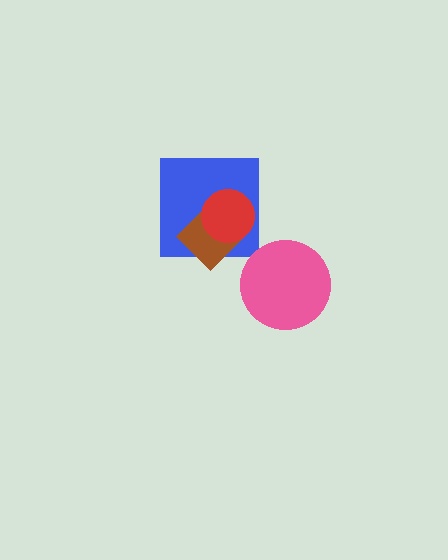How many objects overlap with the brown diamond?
2 objects overlap with the brown diamond.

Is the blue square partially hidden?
Yes, it is partially covered by another shape.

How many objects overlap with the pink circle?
0 objects overlap with the pink circle.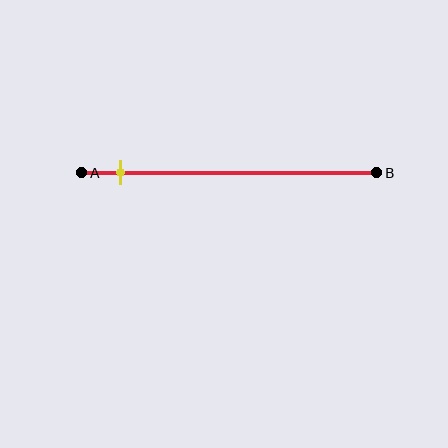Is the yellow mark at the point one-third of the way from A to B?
No, the mark is at about 15% from A, not at the 33% one-third point.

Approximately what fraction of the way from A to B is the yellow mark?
The yellow mark is approximately 15% of the way from A to B.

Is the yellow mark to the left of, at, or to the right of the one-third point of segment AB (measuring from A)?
The yellow mark is to the left of the one-third point of segment AB.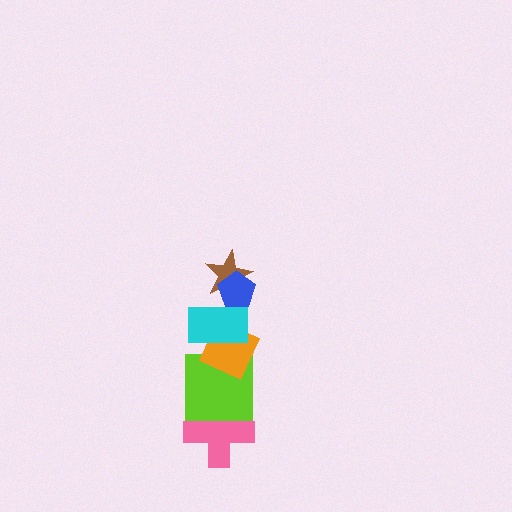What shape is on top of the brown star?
The blue pentagon is on top of the brown star.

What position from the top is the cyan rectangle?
The cyan rectangle is 3rd from the top.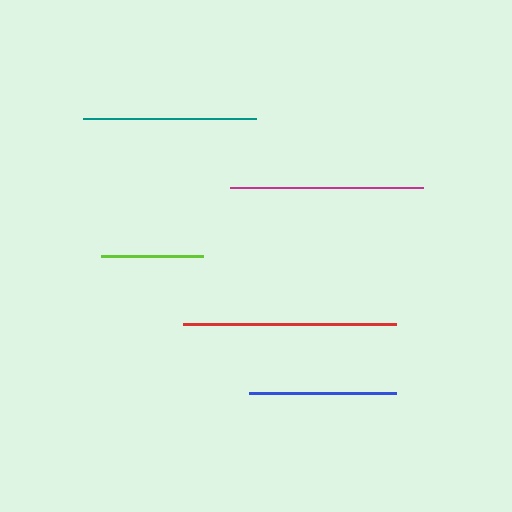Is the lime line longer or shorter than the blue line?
The blue line is longer than the lime line.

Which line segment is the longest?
The red line is the longest at approximately 214 pixels.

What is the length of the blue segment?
The blue segment is approximately 147 pixels long.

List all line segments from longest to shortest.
From longest to shortest: red, magenta, teal, blue, lime.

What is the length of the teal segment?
The teal segment is approximately 173 pixels long.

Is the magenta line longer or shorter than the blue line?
The magenta line is longer than the blue line.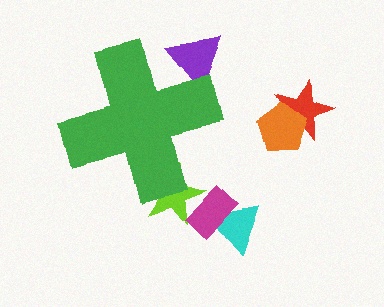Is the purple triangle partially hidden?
Yes, the purple triangle is partially hidden behind the green cross.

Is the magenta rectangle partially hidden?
No, the magenta rectangle is fully visible.